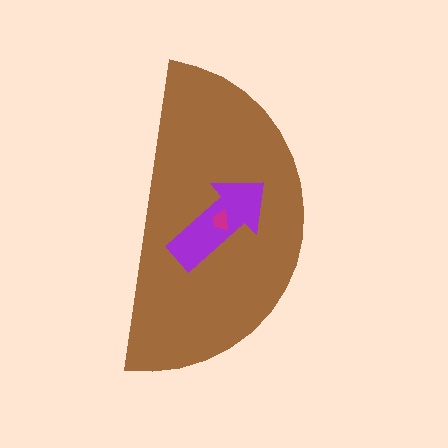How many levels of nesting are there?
3.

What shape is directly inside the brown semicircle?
The purple arrow.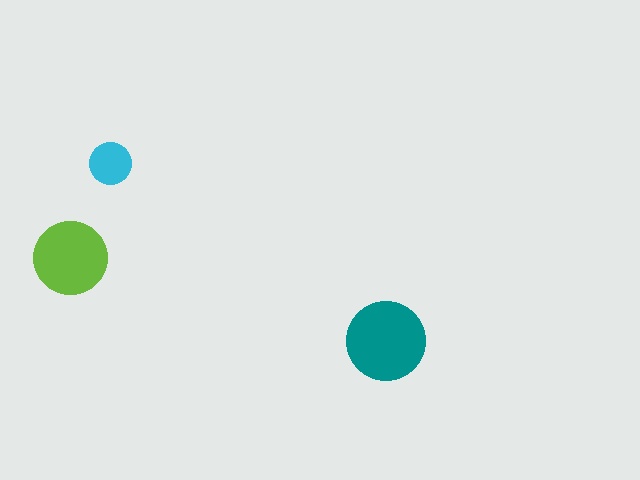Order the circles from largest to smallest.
the teal one, the lime one, the cyan one.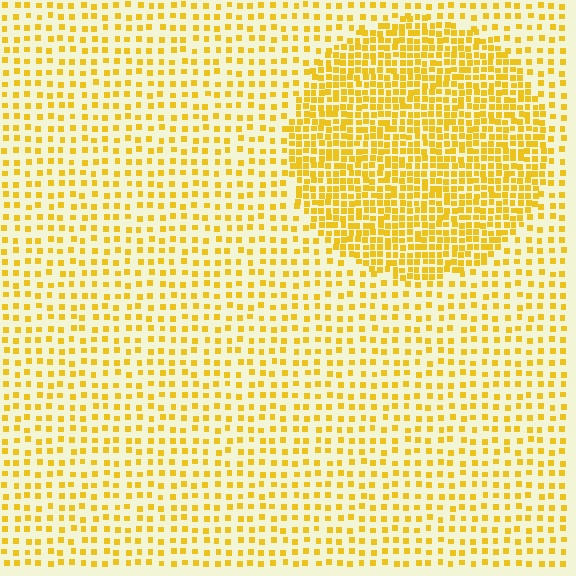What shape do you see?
I see a circle.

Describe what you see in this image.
The image contains small yellow elements arranged at two different densities. A circle-shaped region is visible where the elements are more densely packed than the surrounding area.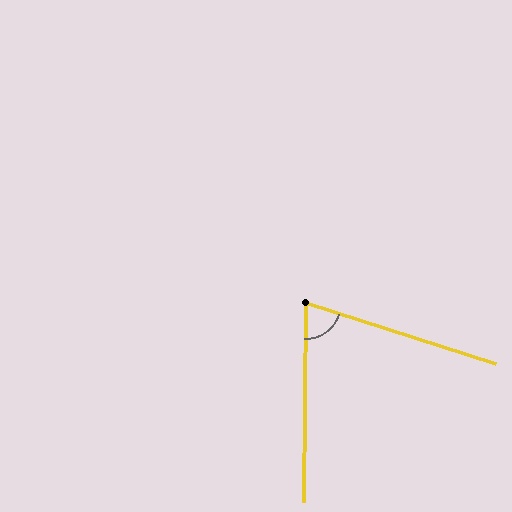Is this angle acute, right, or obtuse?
It is acute.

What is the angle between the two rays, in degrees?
Approximately 73 degrees.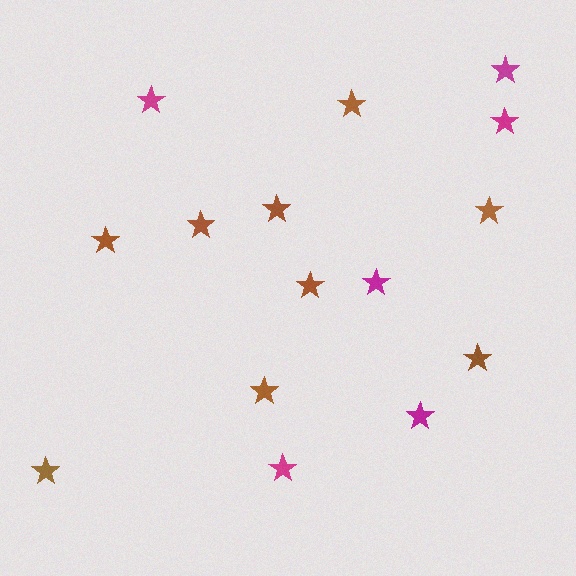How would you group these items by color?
There are 2 groups: one group of brown stars (9) and one group of magenta stars (6).